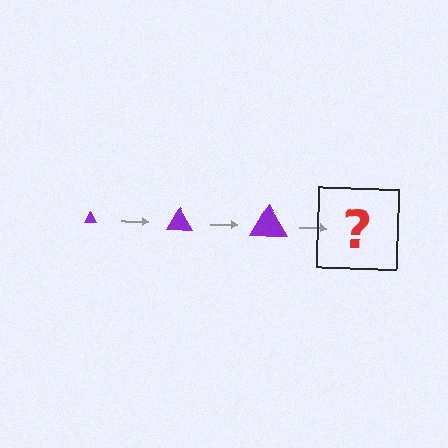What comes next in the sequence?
The next element should be a purple triangle, larger than the previous one.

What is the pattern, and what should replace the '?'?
The pattern is that the triangle gets progressively larger each step. The '?' should be a purple triangle, larger than the previous one.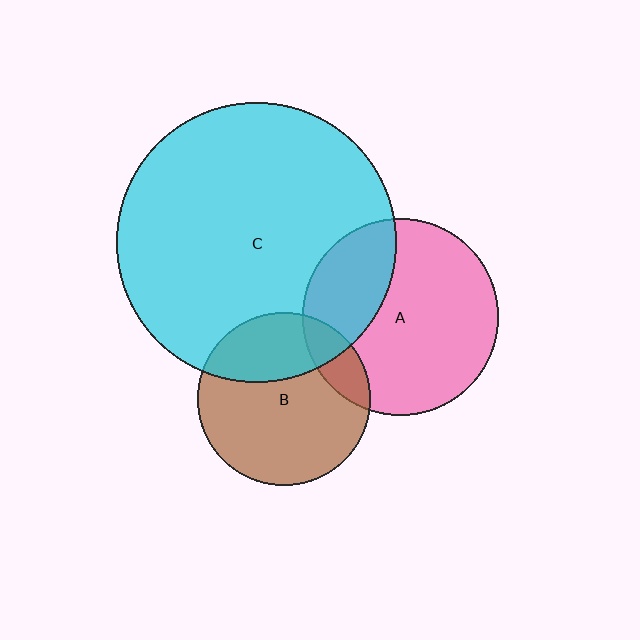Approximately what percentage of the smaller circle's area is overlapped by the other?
Approximately 30%.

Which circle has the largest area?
Circle C (cyan).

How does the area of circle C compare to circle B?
Approximately 2.6 times.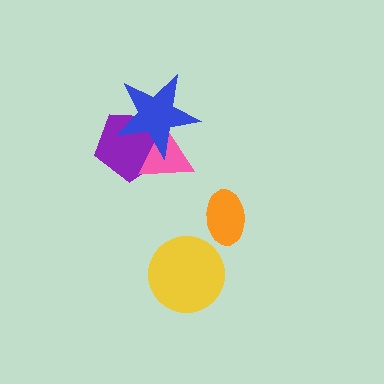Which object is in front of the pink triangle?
The blue star is in front of the pink triangle.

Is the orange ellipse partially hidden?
No, no other shape covers it.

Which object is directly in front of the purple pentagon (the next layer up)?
The pink triangle is directly in front of the purple pentagon.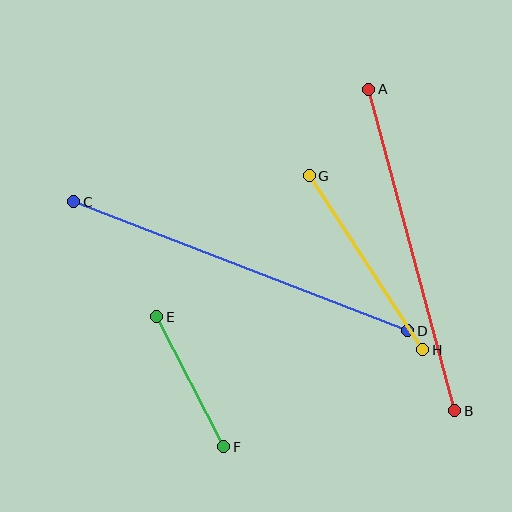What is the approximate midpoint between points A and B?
The midpoint is at approximately (412, 250) pixels.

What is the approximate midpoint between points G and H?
The midpoint is at approximately (366, 263) pixels.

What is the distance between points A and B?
The distance is approximately 333 pixels.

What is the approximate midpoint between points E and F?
The midpoint is at approximately (190, 382) pixels.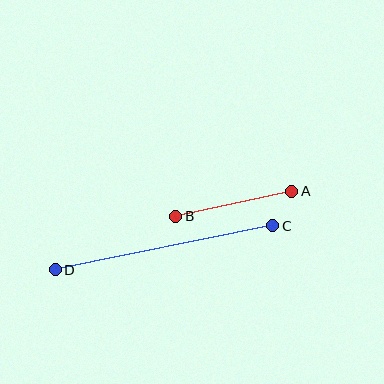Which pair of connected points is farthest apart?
Points C and D are farthest apart.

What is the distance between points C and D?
The distance is approximately 222 pixels.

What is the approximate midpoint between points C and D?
The midpoint is at approximately (164, 248) pixels.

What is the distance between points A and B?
The distance is approximately 118 pixels.